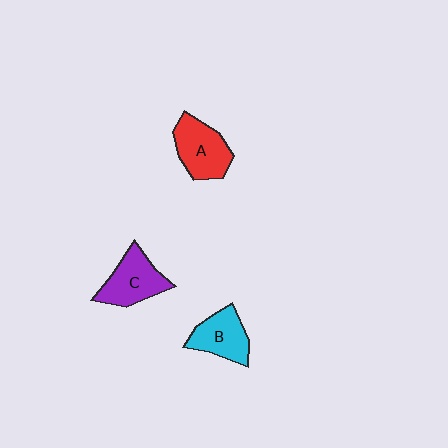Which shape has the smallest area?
Shape B (cyan).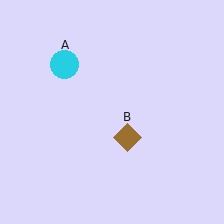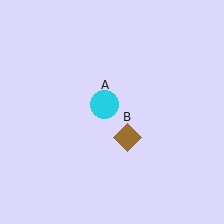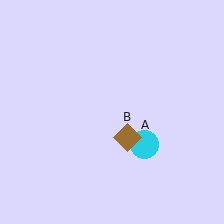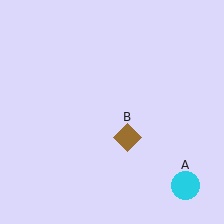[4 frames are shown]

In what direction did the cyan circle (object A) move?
The cyan circle (object A) moved down and to the right.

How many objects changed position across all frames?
1 object changed position: cyan circle (object A).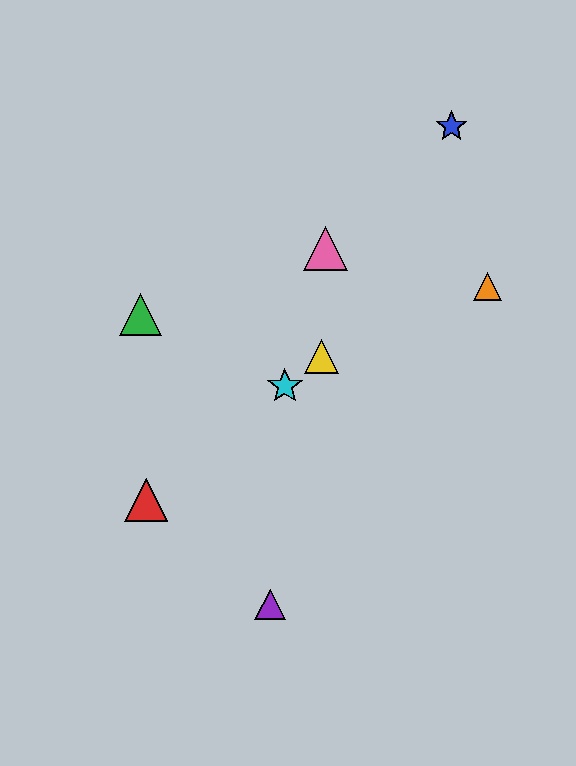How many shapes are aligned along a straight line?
3 shapes (the red triangle, the yellow triangle, the cyan star) are aligned along a straight line.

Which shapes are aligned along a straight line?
The red triangle, the yellow triangle, the cyan star are aligned along a straight line.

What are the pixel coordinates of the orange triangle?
The orange triangle is at (488, 286).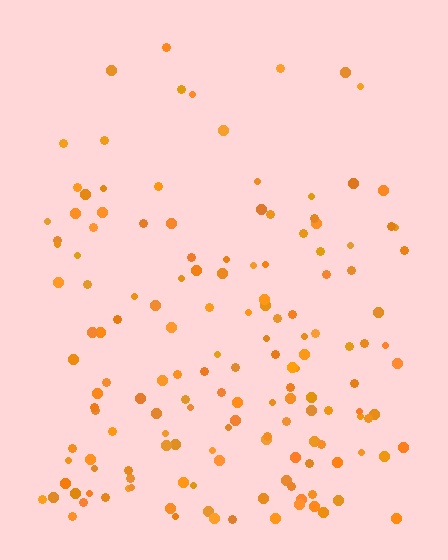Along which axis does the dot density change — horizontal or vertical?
Vertical.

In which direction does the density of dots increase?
From top to bottom, with the bottom side densest.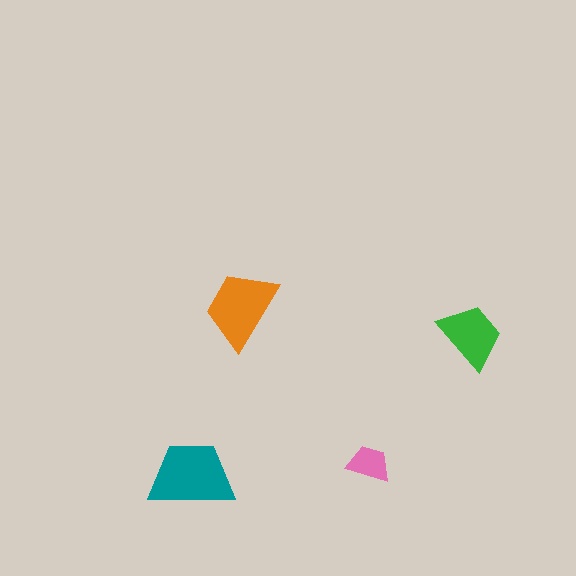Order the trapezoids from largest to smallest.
the teal one, the orange one, the green one, the pink one.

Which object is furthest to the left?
The teal trapezoid is leftmost.